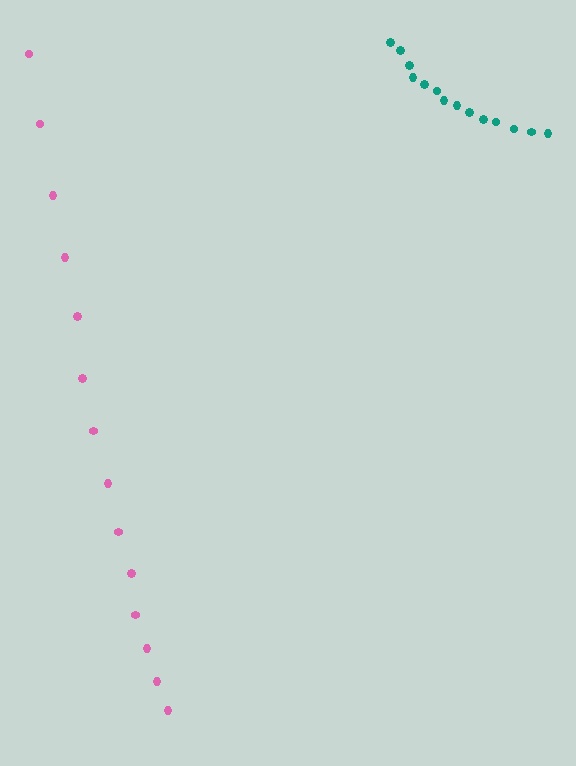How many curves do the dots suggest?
There are 2 distinct paths.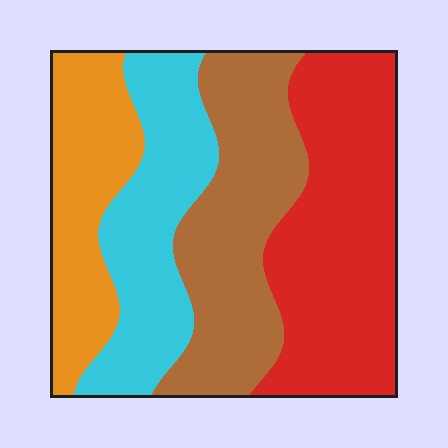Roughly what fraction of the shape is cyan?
Cyan covers around 20% of the shape.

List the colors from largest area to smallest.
From largest to smallest: red, brown, cyan, orange.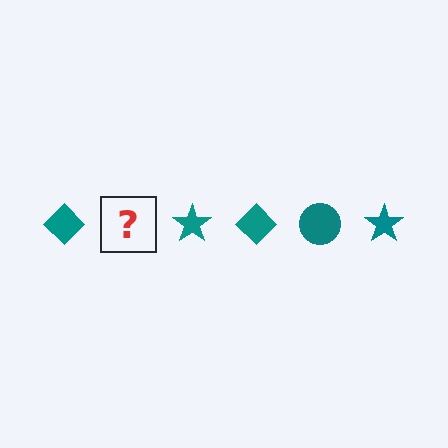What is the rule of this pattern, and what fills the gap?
The rule is that the pattern cycles through diamond, circle, star shapes in teal. The gap should be filled with a teal circle.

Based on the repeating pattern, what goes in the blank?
The blank should be a teal circle.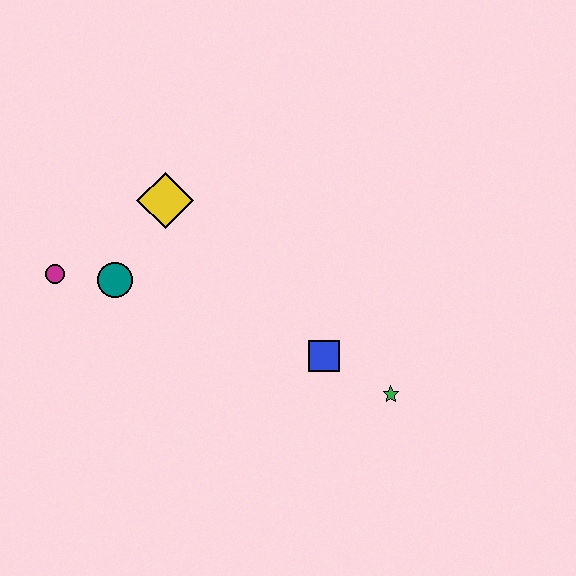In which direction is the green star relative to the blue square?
The green star is to the right of the blue square.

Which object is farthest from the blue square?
The magenta circle is farthest from the blue square.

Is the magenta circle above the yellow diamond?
No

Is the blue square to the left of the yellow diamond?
No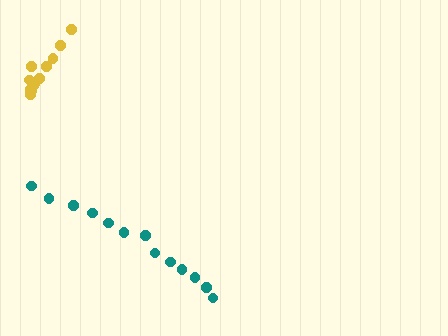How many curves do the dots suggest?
There are 2 distinct paths.